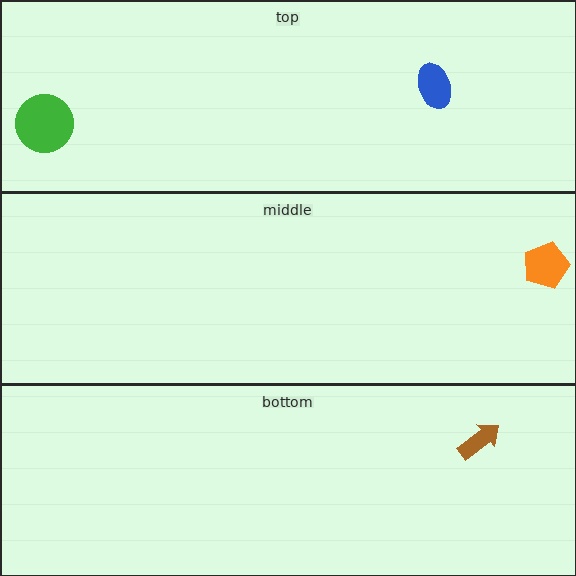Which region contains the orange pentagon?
The middle region.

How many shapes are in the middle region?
1.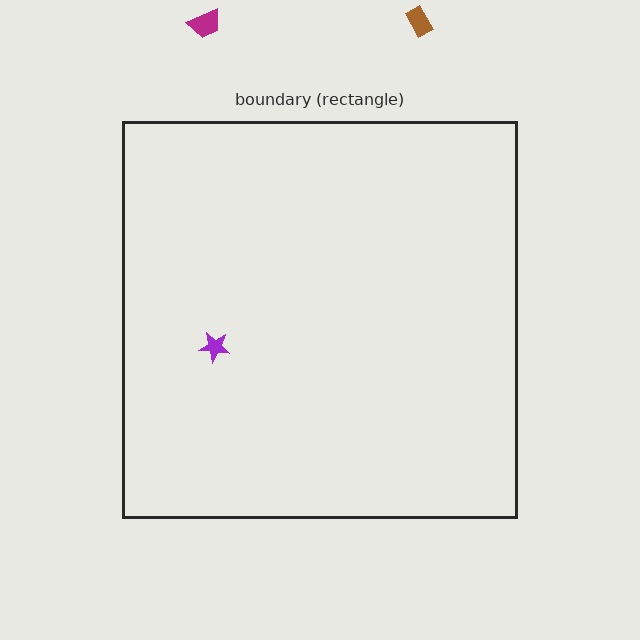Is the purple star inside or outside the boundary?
Inside.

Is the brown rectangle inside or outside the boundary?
Outside.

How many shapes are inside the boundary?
1 inside, 2 outside.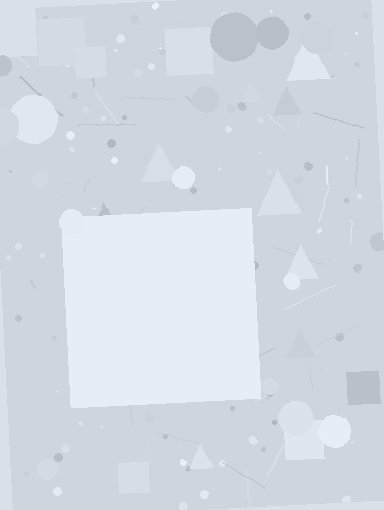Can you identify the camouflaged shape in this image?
The camouflaged shape is a square.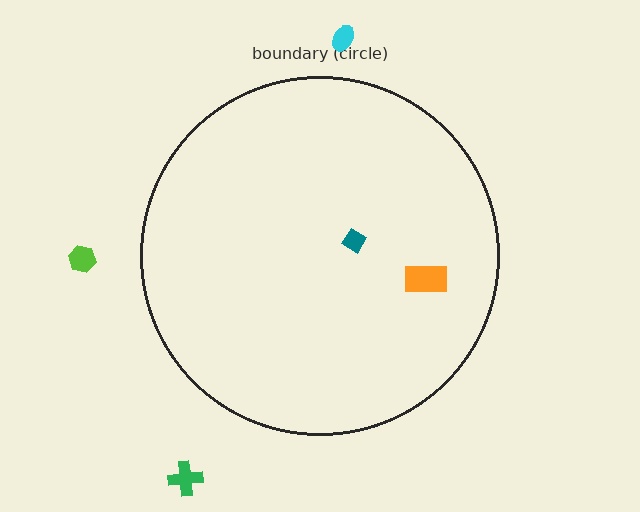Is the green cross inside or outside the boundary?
Outside.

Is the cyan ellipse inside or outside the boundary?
Outside.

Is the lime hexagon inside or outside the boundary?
Outside.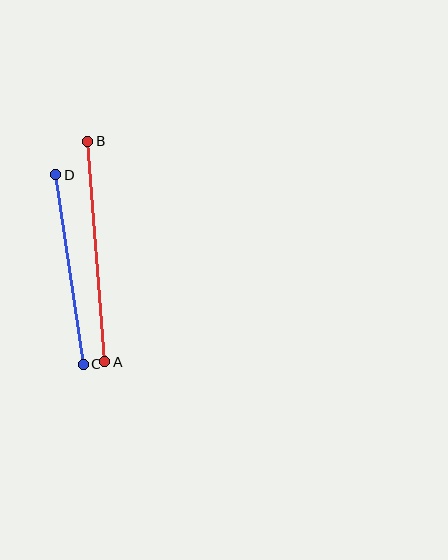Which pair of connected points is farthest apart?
Points A and B are farthest apart.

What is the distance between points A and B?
The distance is approximately 221 pixels.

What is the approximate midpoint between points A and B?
The midpoint is at approximately (96, 251) pixels.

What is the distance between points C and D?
The distance is approximately 191 pixels.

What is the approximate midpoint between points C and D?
The midpoint is at approximately (70, 269) pixels.